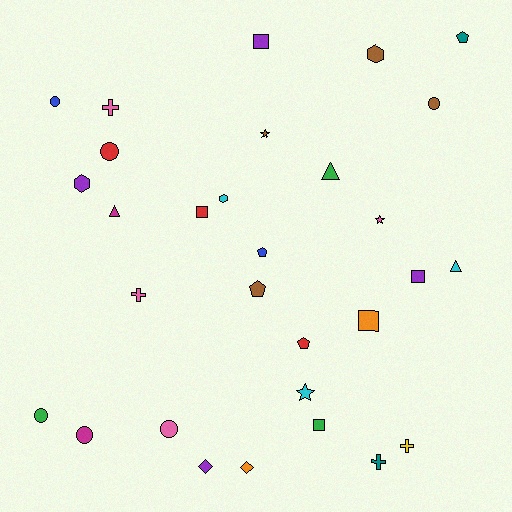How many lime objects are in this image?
There are no lime objects.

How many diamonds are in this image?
There are 2 diamonds.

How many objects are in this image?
There are 30 objects.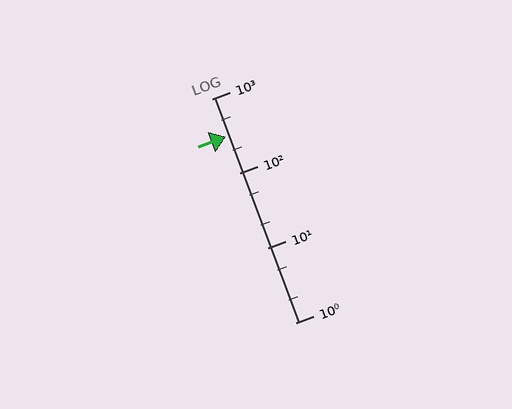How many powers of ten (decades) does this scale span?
The scale spans 3 decades, from 1 to 1000.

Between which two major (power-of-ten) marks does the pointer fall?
The pointer is between 100 and 1000.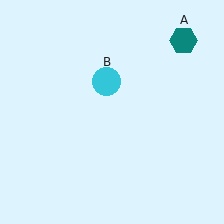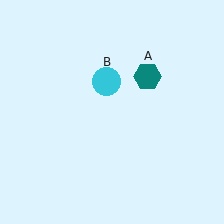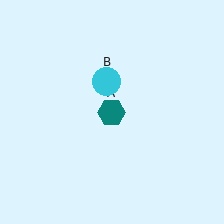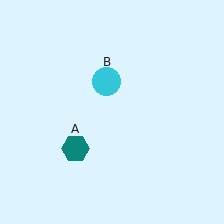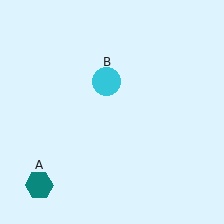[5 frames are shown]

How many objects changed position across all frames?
1 object changed position: teal hexagon (object A).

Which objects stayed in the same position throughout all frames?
Cyan circle (object B) remained stationary.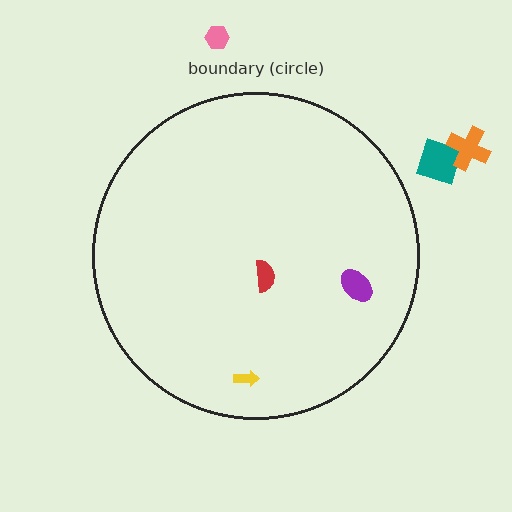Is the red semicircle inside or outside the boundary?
Inside.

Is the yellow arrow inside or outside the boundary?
Inside.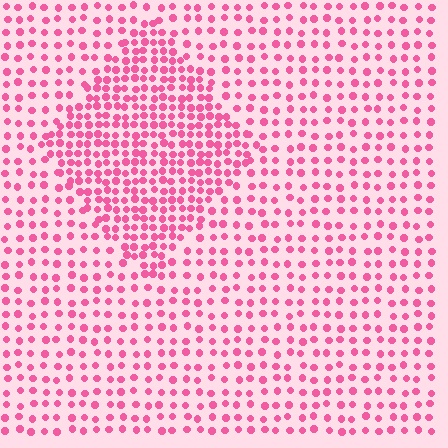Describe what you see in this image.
The image contains small pink elements arranged at two different densities. A diamond-shaped region is visible where the elements are more densely packed than the surrounding area.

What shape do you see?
I see a diamond.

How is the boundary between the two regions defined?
The boundary is defined by a change in element density (approximately 1.9x ratio). All elements are the same color, size, and shape.